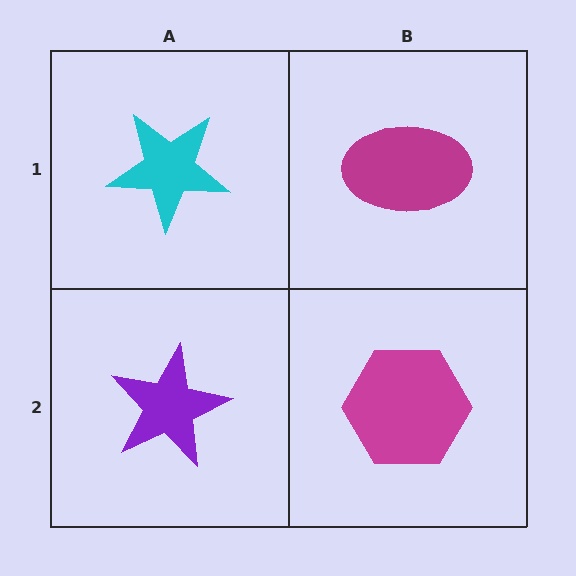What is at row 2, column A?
A purple star.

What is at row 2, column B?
A magenta hexagon.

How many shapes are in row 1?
2 shapes.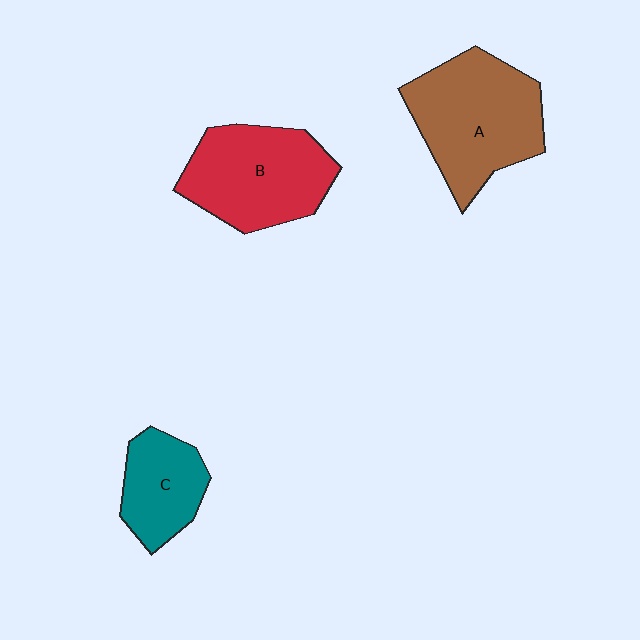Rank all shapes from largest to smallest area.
From largest to smallest: A (brown), B (red), C (teal).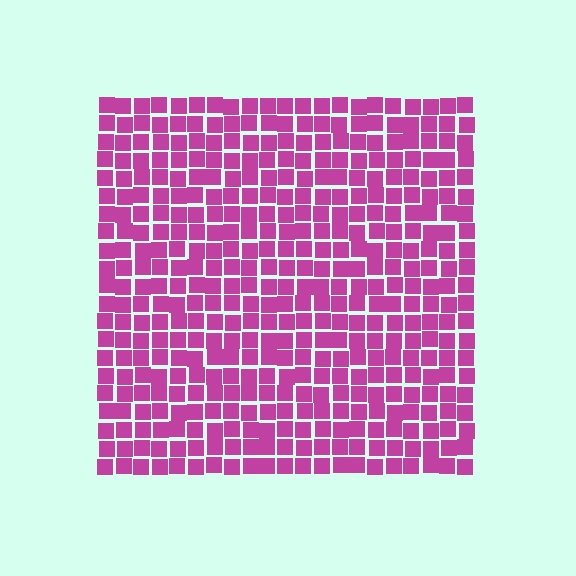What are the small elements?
The small elements are squares.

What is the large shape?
The large shape is a square.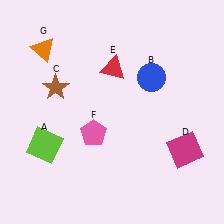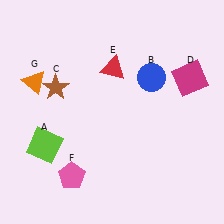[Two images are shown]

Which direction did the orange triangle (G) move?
The orange triangle (G) moved down.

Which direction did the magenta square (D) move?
The magenta square (D) moved up.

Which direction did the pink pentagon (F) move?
The pink pentagon (F) moved down.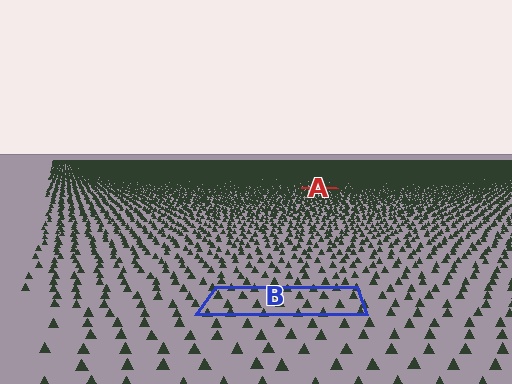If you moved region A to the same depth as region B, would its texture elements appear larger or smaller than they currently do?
They would appear larger. At a closer depth, the same texture elements are projected at a bigger on-screen size.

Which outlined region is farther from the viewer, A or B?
Region A is farther from the viewer — the texture elements inside it appear smaller and more densely packed.